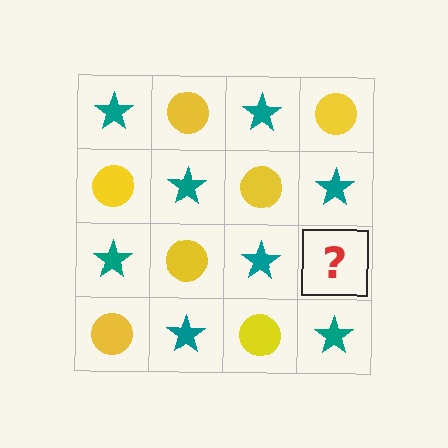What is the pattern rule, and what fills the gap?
The rule is that it alternates teal star and yellow circle in a checkerboard pattern. The gap should be filled with a yellow circle.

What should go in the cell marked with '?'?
The missing cell should contain a yellow circle.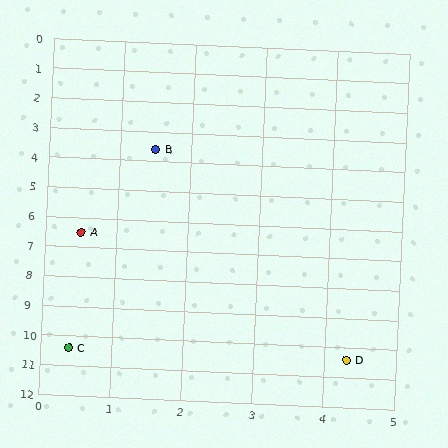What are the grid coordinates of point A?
Point A is at approximately (0.5, 6.5).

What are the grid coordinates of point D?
Point D is at approximately (4.3, 10.4).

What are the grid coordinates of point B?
Point B is at approximately (1.5, 3.6).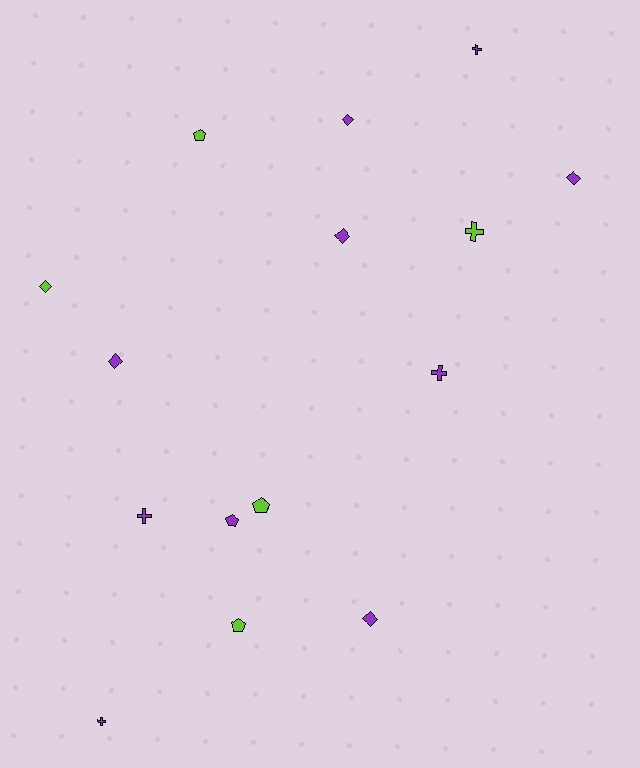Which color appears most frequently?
Purple, with 10 objects.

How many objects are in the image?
There are 15 objects.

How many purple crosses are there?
There are 4 purple crosses.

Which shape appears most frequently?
Diamond, with 6 objects.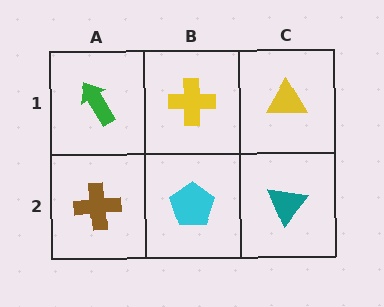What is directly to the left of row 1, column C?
A yellow cross.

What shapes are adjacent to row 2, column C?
A yellow triangle (row 1, column C), a cyan pentagon (row 2, column B).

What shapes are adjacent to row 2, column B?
A yellow cross (row 1, column B), a brown cross (row 2, column A), a teal triangle (row 2, column C).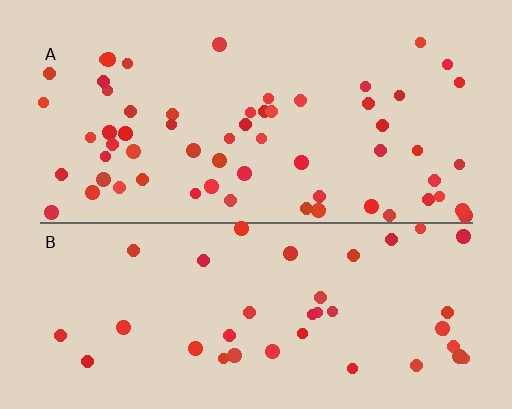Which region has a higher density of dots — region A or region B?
A (the top).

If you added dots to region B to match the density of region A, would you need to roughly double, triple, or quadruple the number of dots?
Approximately double.